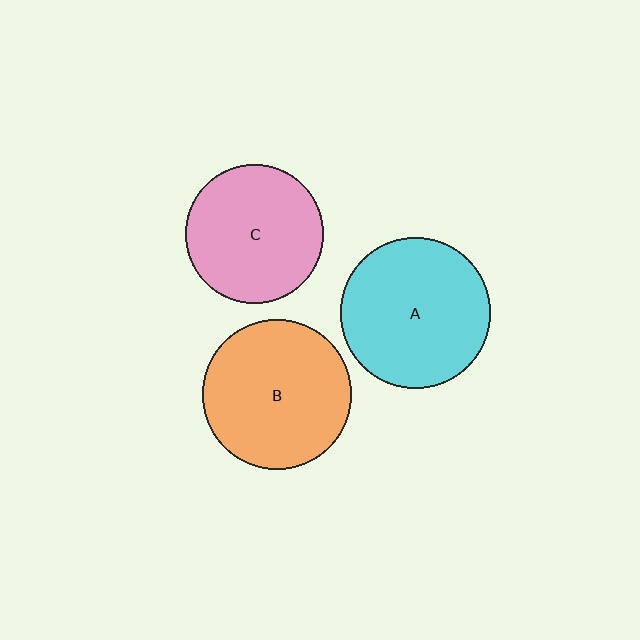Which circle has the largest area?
Circle A (cyan).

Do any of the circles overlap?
No, none of the circles overlap.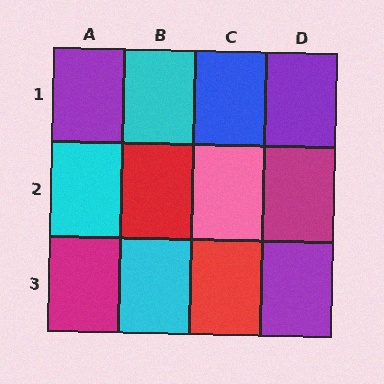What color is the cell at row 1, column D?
Purple.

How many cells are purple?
3 cells are purple.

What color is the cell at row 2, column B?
Red.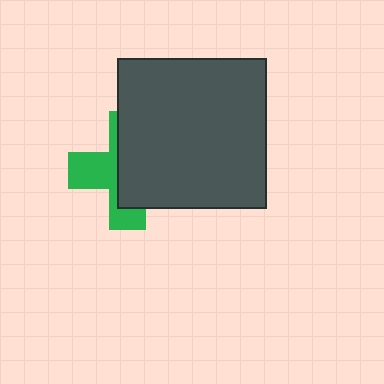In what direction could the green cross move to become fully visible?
The green cross could move left. That would shift it out from behind the dark gray square entirely.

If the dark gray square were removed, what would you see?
You would see the complete green cross.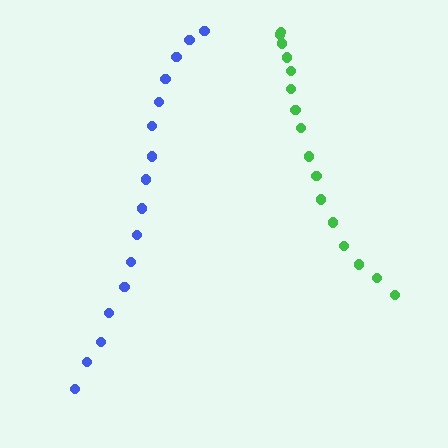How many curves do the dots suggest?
There are 2 distinct paths.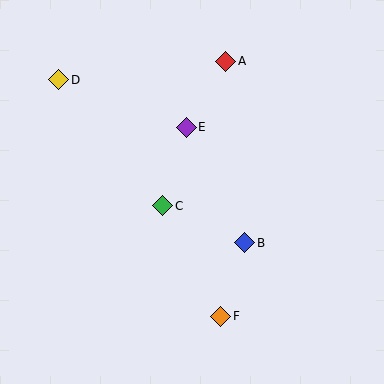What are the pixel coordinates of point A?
Point A is at (226, 61).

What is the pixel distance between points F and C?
The distance between F and C is 125 pixels.